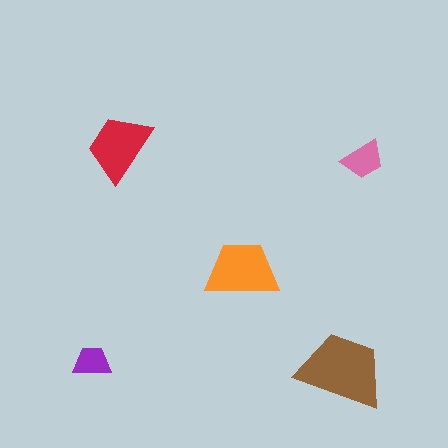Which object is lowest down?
The brown trapezoid is bottommost.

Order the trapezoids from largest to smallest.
the brown one, the orange one, the red one, the pink one, the purple one.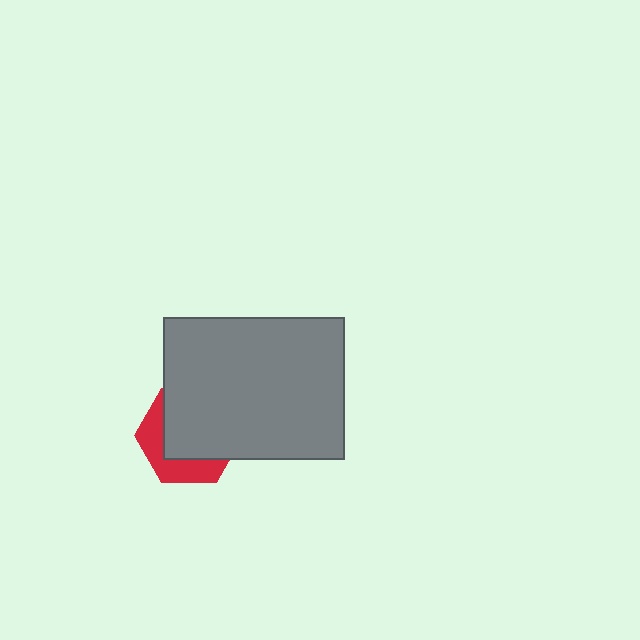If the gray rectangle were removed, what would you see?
You would see the complete red hexagon.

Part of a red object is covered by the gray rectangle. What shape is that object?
It is a hexagon.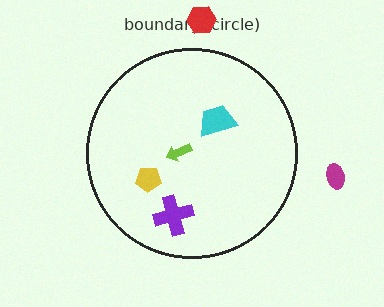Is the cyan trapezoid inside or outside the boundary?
Inside.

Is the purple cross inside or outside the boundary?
Inside.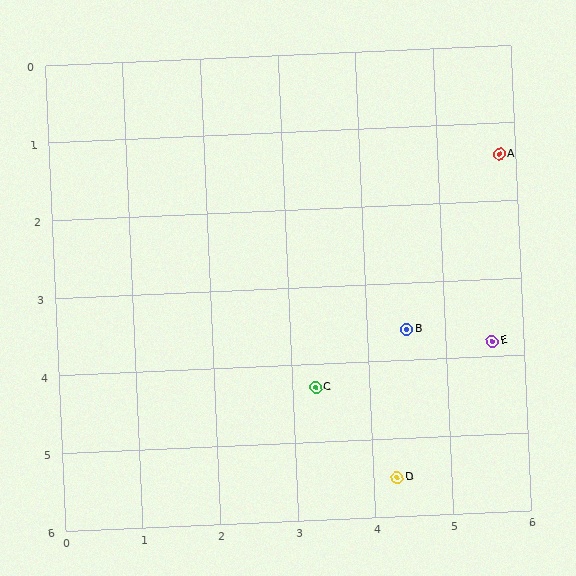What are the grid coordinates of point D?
Point D is at approximately (4.3, 5.5).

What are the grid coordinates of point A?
Point A is at approximately (5.8, 1.4).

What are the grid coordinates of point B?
Point B is at approximately (4.5, 3.6).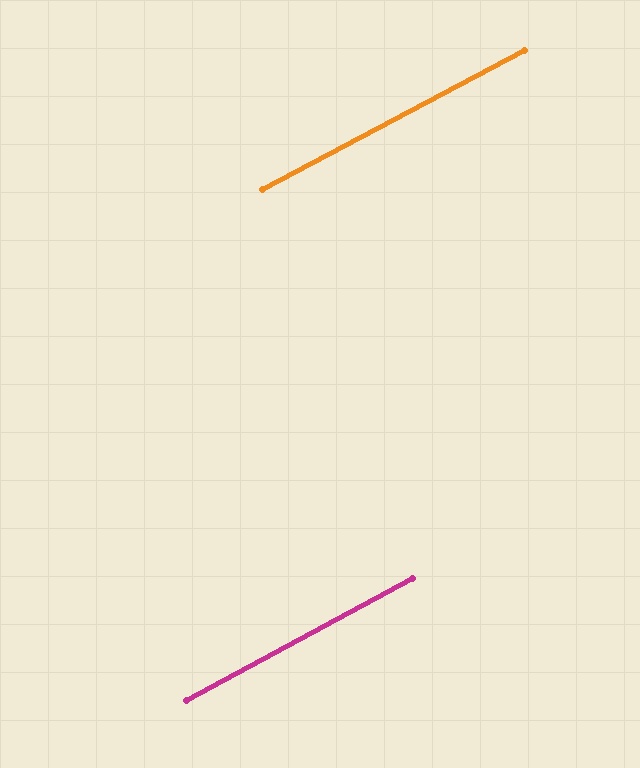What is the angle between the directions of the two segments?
Approximately 0 degrees.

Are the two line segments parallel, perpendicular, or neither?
Parallel — their directions differ by only 0.2°.